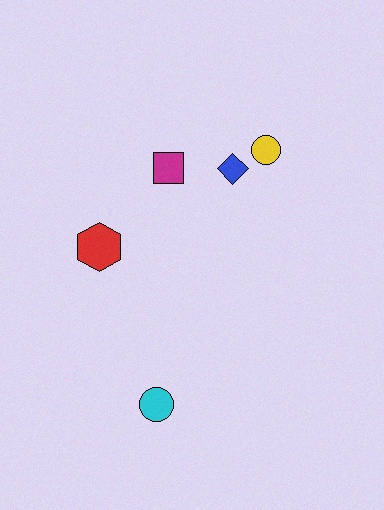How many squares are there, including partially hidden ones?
There is 1 square.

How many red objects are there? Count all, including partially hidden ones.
There is 1 red object.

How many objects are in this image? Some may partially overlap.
There are 5 objects.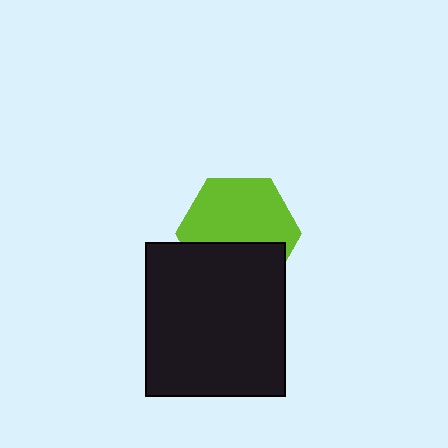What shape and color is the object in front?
The object in front is a black rectangle.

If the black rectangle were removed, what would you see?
You would see the complete lime hexagon.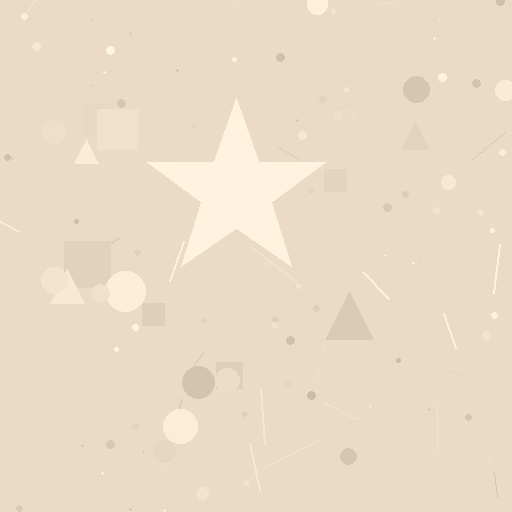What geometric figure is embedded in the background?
A star is embedded in the background.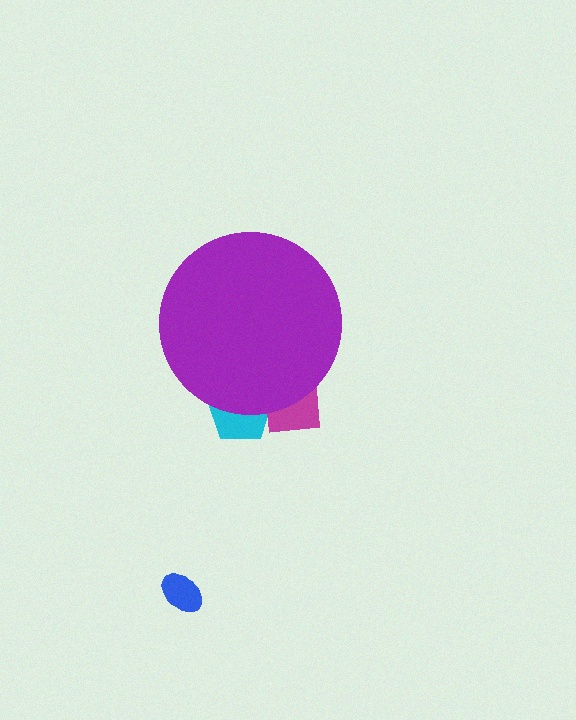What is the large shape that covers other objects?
A purple circle.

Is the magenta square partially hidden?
Yes, the magenta square is partially hidden behind the purple circle.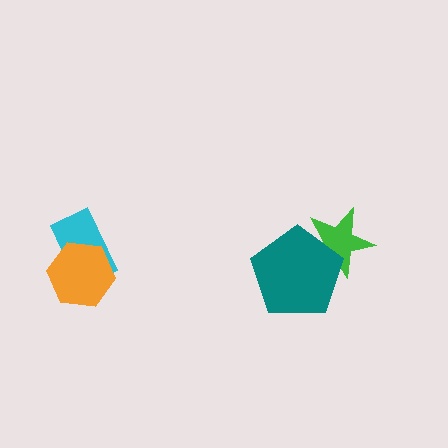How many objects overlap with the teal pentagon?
1 object overlaps with the teal pentagon.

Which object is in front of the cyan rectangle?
The orange hexagon is in front of the cyan rectangle.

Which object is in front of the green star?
The teal pentagon is in front of the green star.